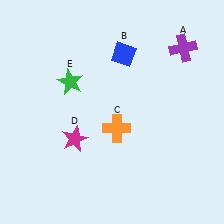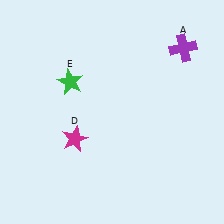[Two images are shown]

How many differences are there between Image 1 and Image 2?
There are 2 differences between the two images.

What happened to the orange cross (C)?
The orange cross (C) was removed in Image 2. It was in the bottom-right area of Image 1.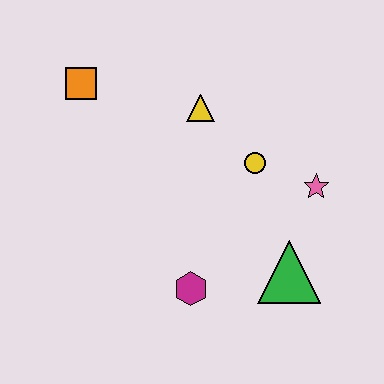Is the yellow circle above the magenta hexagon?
Yes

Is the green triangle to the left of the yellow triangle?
No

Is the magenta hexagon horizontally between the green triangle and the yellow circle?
No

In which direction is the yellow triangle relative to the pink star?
The yellow triangle is to the left of the pink star.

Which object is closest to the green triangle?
The pink star is closest to the green triangle.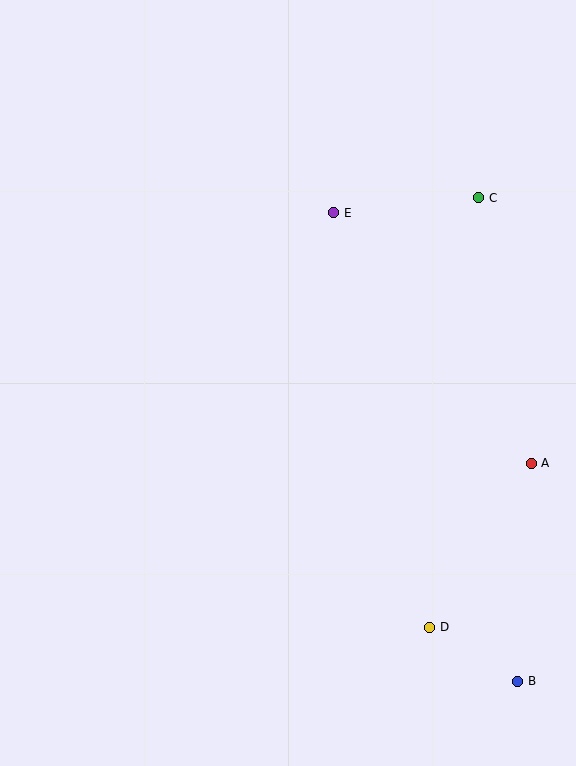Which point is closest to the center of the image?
Point E at (334, 213) is closest to the center.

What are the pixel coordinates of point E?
Point E is at (334, 213).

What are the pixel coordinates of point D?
Point D is at (430, 627).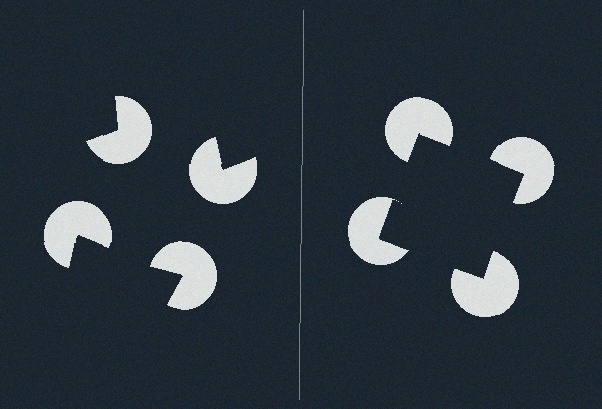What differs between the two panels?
The pac-man discs are positioned identically on both sides; only the wedge orientations differ. On the right they align to a square; on the left they are misaligned.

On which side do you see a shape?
An illusory square appears on the right side. On the left side the wedge cuts are rotated, so no coherent shape forms.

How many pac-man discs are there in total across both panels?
8 — 4 on each side.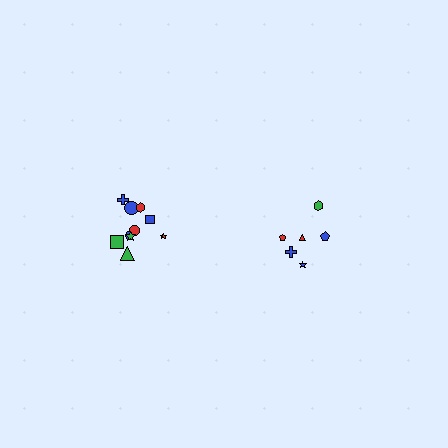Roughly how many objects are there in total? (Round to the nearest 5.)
Roughly 15 objects in total.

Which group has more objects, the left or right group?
The left group.